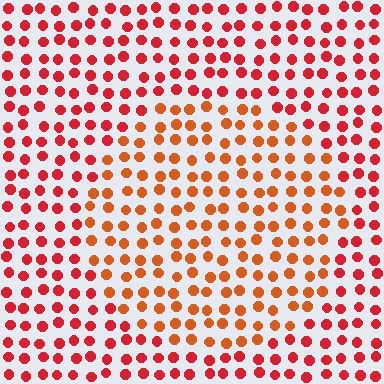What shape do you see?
I see a circle.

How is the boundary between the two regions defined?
The boundary is defined purely by a slight shift in hue (about 26 degrees). Spacing, size, and orientation are identical on both sides.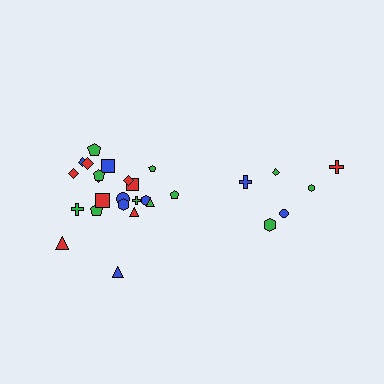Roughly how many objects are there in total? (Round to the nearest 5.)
Roughly 30 objects in total.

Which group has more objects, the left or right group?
The left group.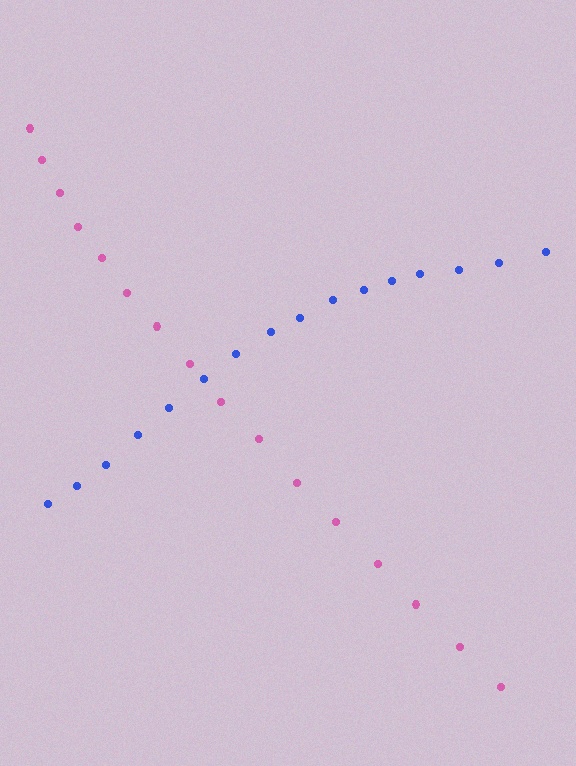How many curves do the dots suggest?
There are 2 distinct paths.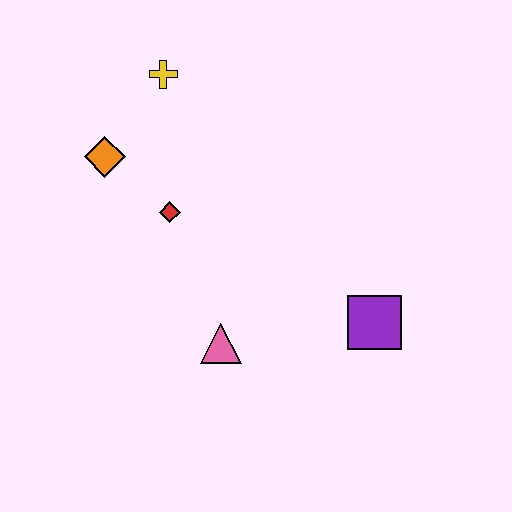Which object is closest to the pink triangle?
The red diamond is closest to the pink triangle.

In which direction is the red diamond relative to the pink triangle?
The red diamond is above the pink triangle.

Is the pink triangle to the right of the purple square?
No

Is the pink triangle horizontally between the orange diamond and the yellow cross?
No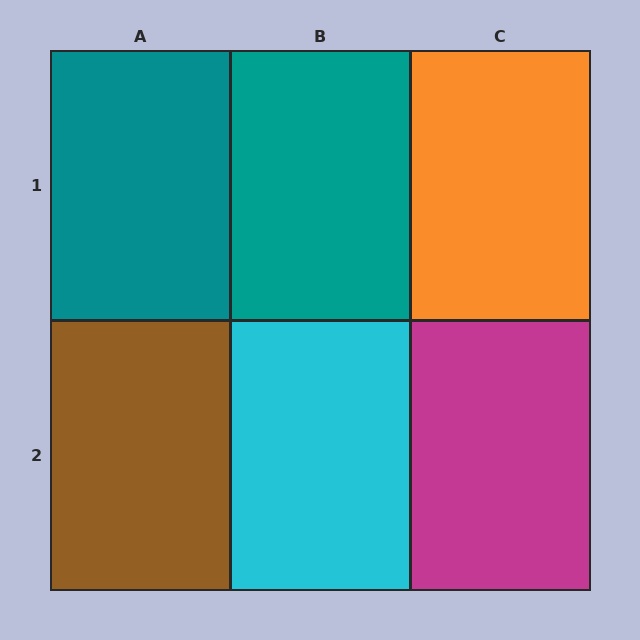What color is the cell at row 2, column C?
Magenta.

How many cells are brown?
1 cell is brown.